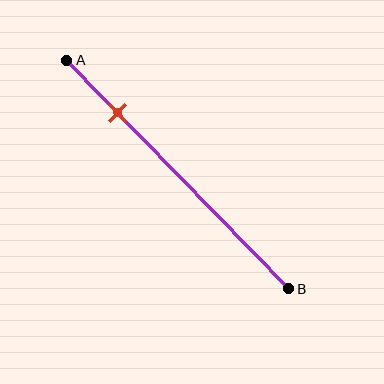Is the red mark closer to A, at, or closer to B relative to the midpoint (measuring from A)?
The red mark is closer to point A than the midpoint of segment AB.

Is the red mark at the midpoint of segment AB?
No, the mark is at about 25% from A, not at the 50% midpoint.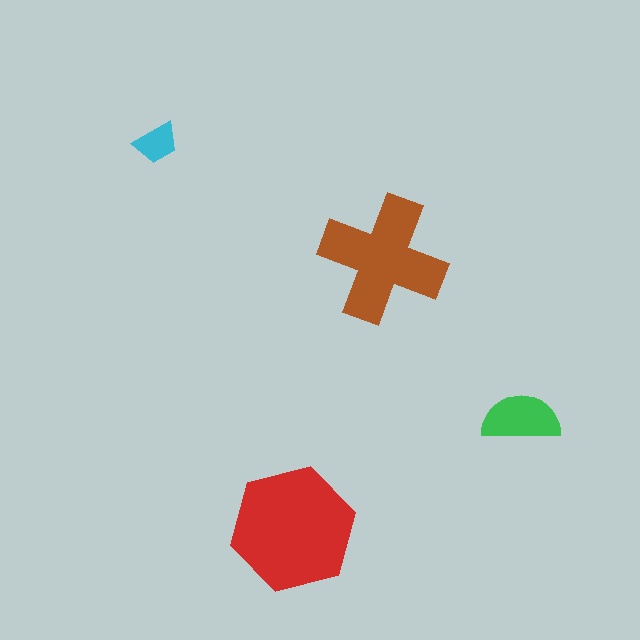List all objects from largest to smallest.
The red hexagon, the brown cross, the green semicircle, the cyan trapezoid.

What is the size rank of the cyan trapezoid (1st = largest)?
4th.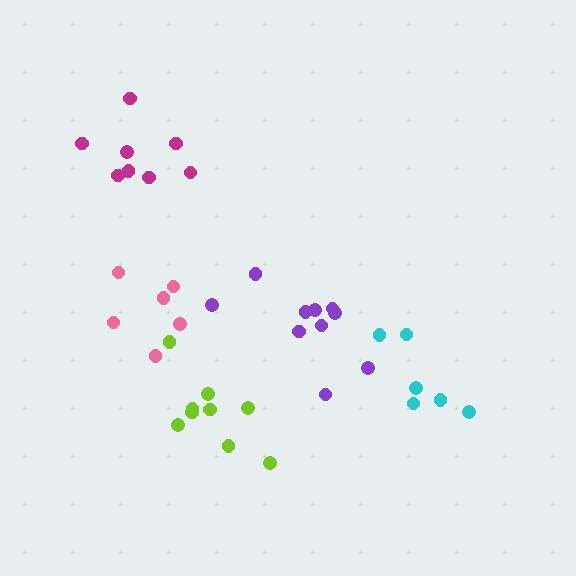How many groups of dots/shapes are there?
There are 5 groups.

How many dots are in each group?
Group 1: 8 dots, Group 2: 9 dots, Group 3: 6 dots, Group 4: 10 dots, Group 5: 6 dots (39 total).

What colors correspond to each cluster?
The clusters are colored: magenta, lime, pink, purple, cyan.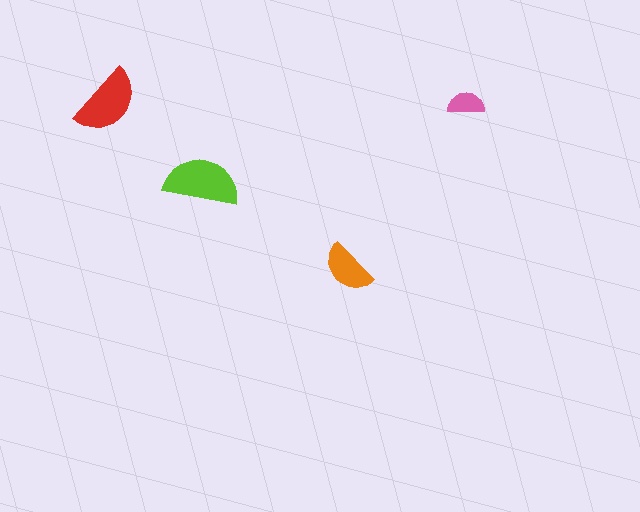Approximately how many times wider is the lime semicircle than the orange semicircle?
About 1.5 times wider.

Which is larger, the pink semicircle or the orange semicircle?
The orange one.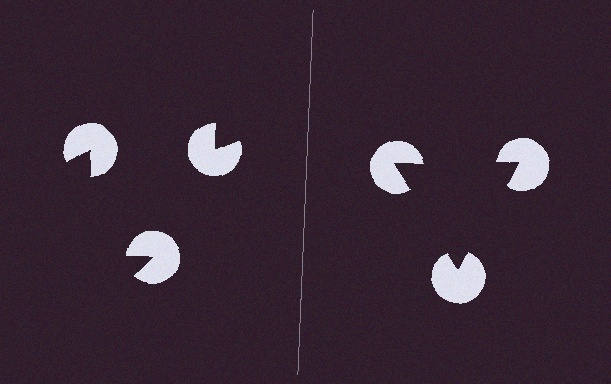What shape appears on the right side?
An illusory triangle.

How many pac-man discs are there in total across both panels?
6 — 3 on each side.